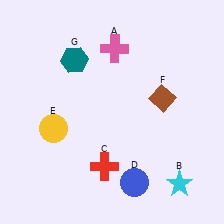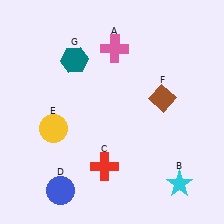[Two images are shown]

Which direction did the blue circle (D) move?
The blue circle (D) moved left.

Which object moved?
The blue circle (D) moved left.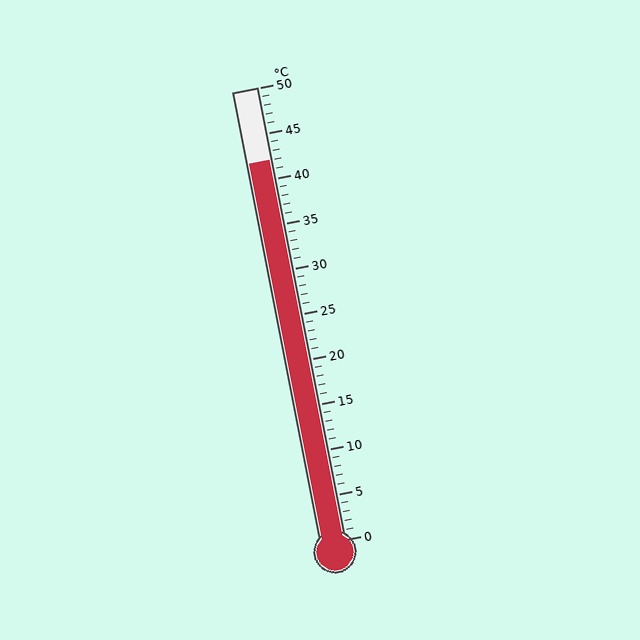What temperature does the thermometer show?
The thermometer shows approximately 42°C.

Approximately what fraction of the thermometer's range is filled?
The thermometer is filled to approximately 85% of its range.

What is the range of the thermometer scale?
The thermometer scale ranges from 0°C to 50°C.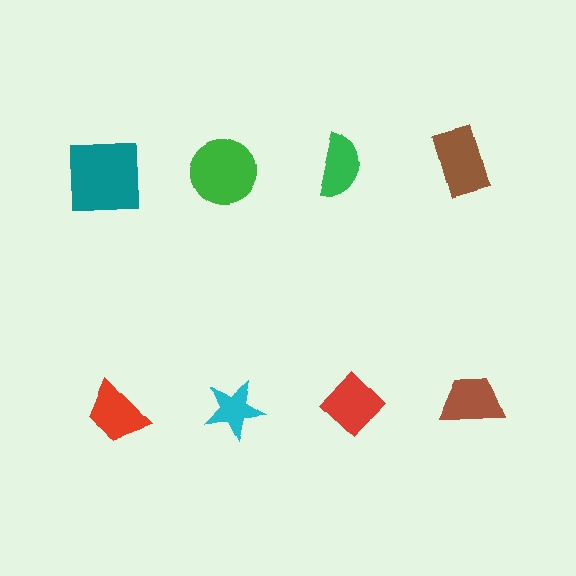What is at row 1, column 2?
A green circle.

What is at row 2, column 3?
A red diamond.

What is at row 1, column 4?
A brown rectangle.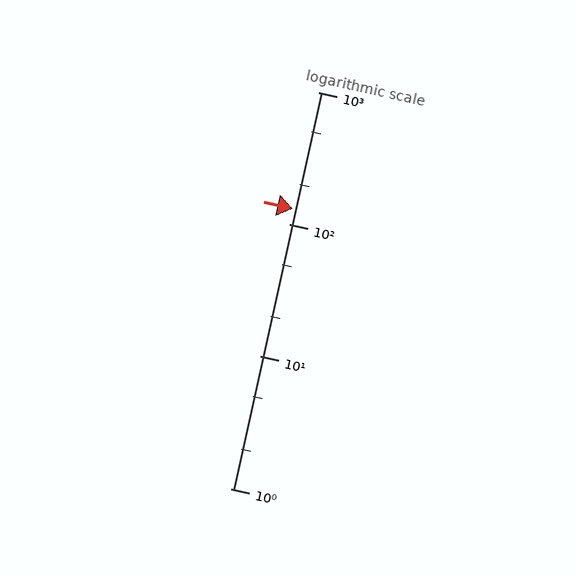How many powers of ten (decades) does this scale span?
The scale spans 3 decades, from 1 to 1000.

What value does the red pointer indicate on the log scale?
The pointer indicates approximately 130.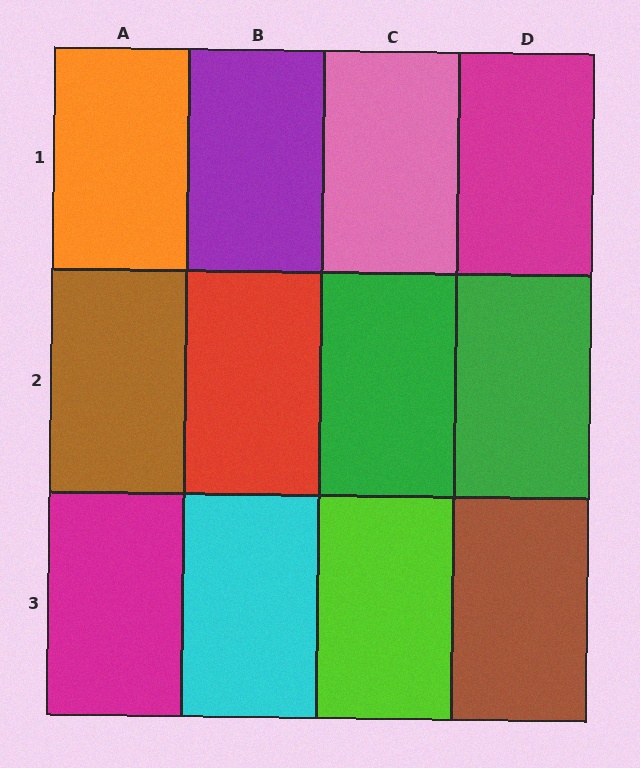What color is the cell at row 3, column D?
Brown.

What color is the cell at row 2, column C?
Green.